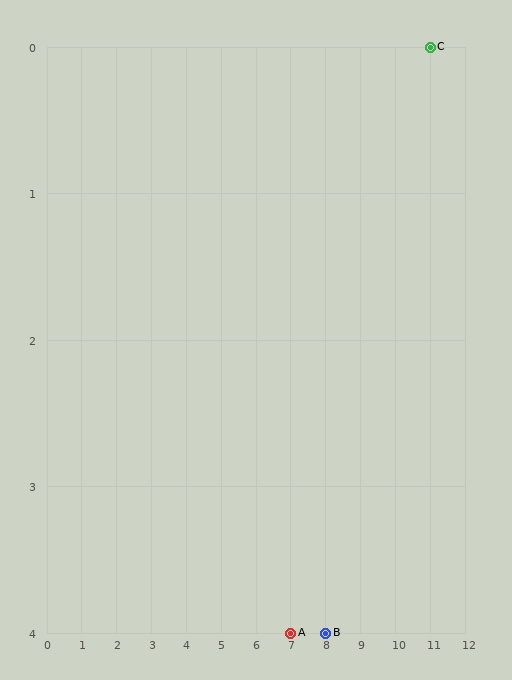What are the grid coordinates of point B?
Point B is at grid coordinates (8, 4).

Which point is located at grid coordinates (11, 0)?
Point C is at (11, 0).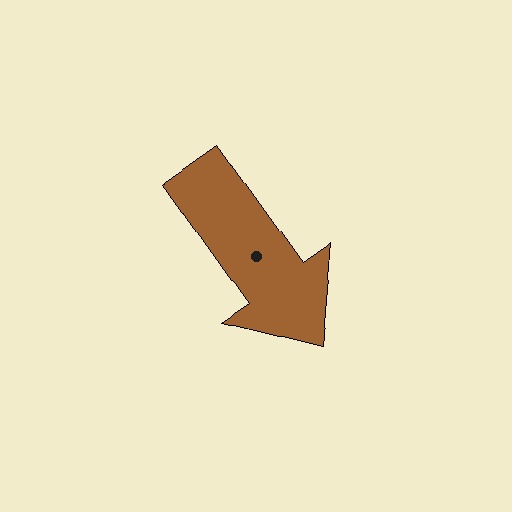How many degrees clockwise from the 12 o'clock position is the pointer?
Approximately 145 degrees.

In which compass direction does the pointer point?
Southeast.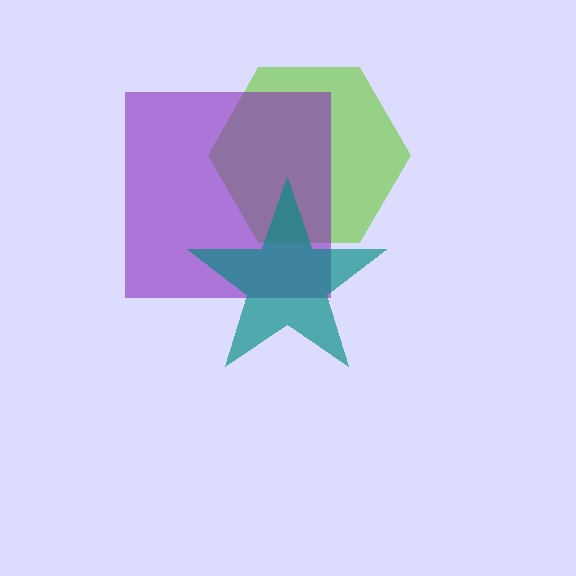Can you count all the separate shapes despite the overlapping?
Yes, there are 3 separate shapes.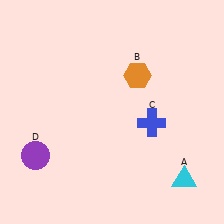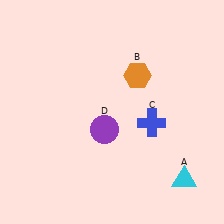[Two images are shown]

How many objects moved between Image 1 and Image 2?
1 object moved between the two images.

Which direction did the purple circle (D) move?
The purple circle (D) moved right.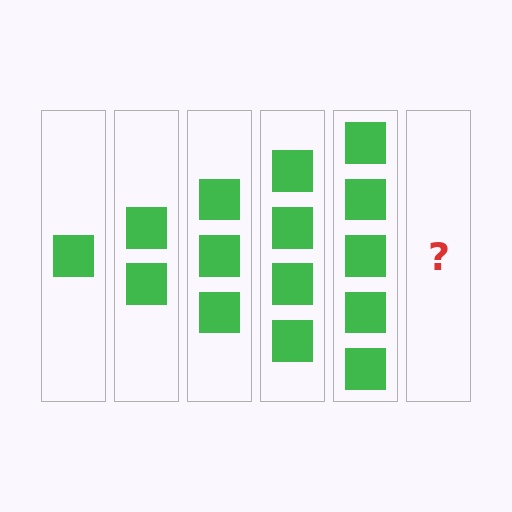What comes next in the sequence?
The next element should be 6 squares.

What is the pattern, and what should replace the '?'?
The pattern is that each step adds one more square. The '?' should be 6 squares.